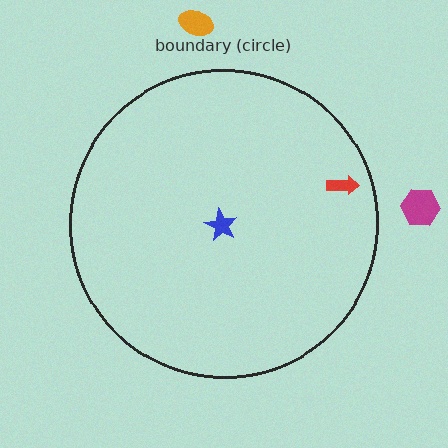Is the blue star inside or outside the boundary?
Inside.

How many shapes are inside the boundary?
2 inside, 2 outside.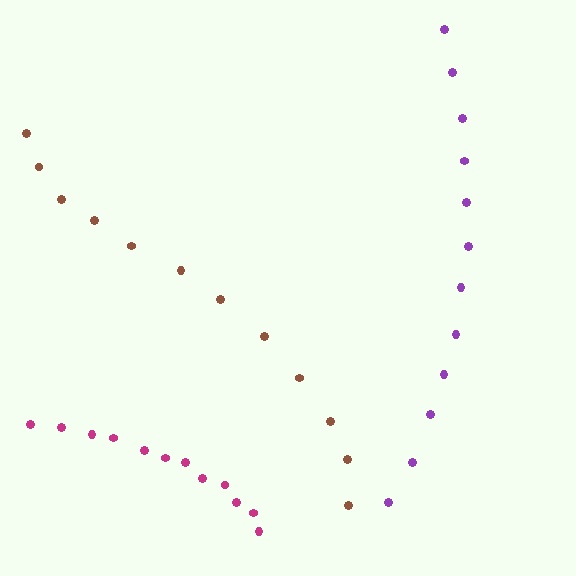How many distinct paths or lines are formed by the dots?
There are 3 distinct paths.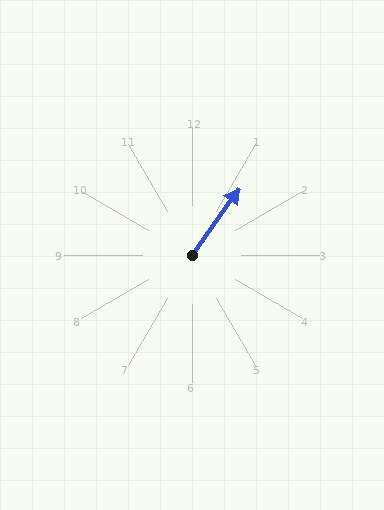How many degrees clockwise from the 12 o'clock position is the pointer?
Approximately 35 degrees.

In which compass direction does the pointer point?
Northeast.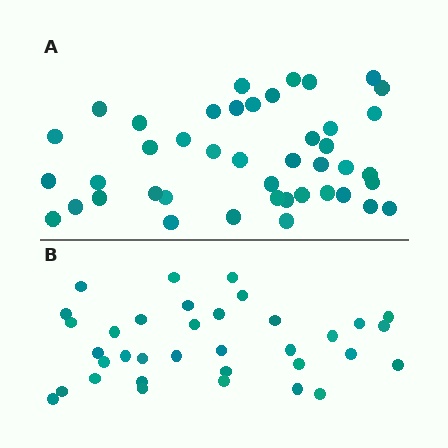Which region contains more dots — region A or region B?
Region A (the top region) has more dots.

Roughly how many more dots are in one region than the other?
Region A has roughly 8 or so more dots than region B.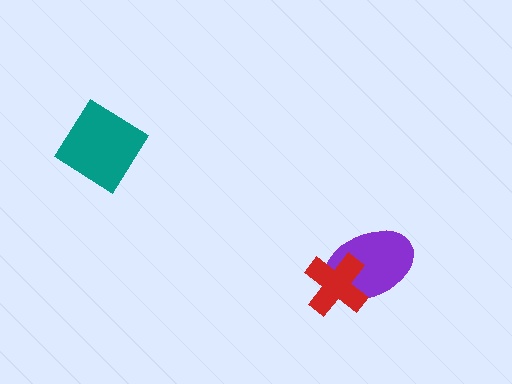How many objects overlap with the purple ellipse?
1 object overlaps with the purple ellipse.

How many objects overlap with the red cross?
1 object overlaps with the red cross.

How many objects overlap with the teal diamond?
0 objects overlap with the teal diamond.